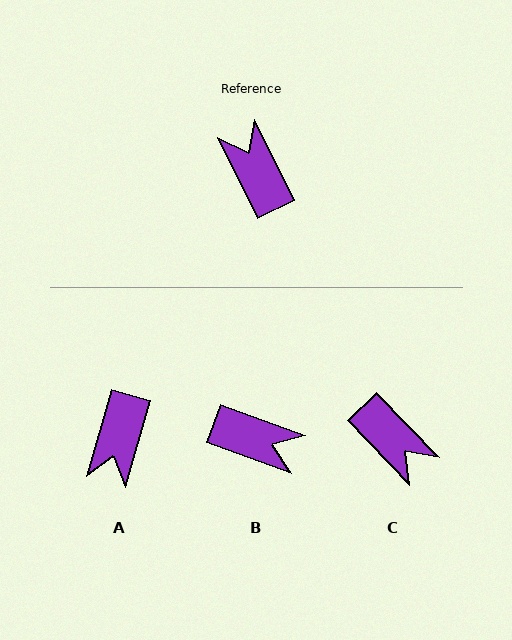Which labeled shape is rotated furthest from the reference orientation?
C, about 162 degrees away.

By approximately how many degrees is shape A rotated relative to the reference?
Approximately 138 degrees counter-clockwise.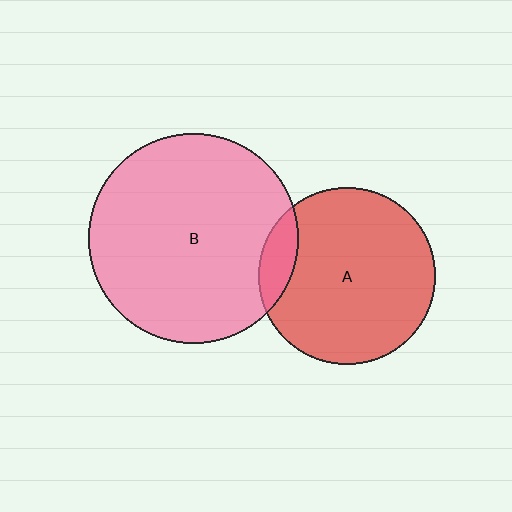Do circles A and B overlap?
Yes.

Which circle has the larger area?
Circle B (pink).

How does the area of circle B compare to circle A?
Approximately 1.4 times.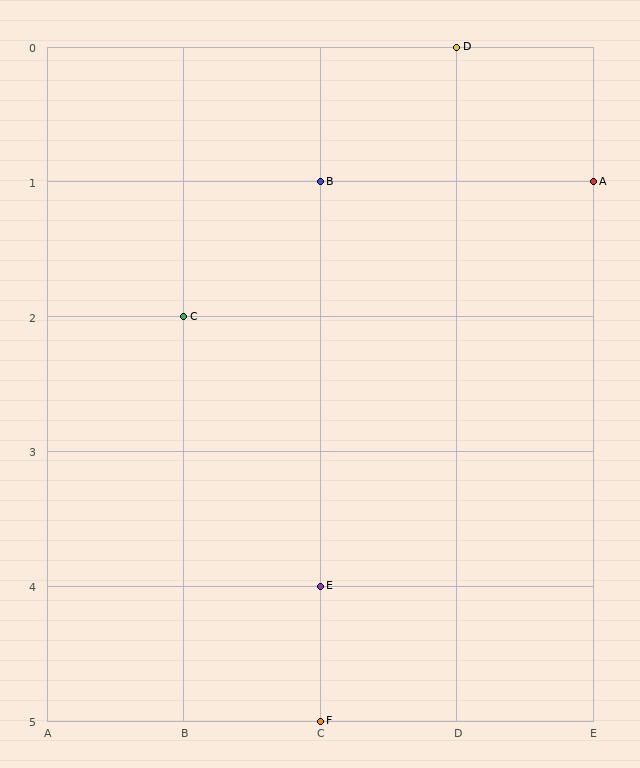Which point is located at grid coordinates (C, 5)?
Point F is at (C, 5).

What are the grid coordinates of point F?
Point F is at grid coordinates (C, 5).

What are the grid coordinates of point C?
Point C is at grid coordinates (B, 2).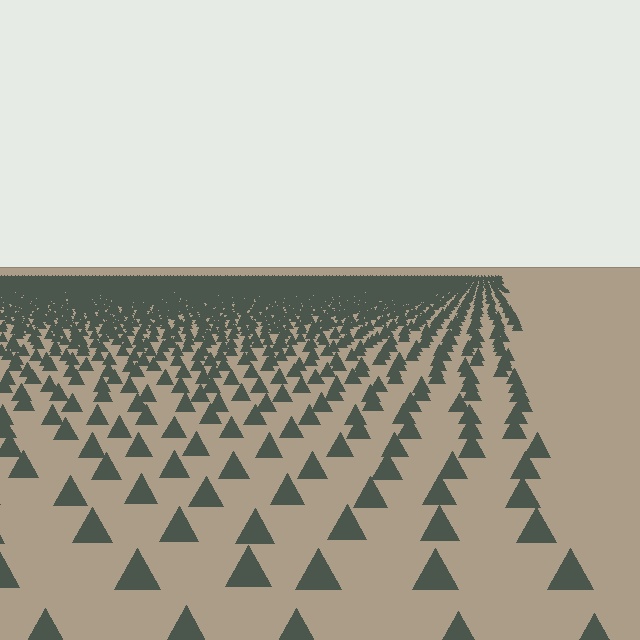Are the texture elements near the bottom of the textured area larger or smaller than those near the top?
Larger. Near the bottom, elements are closer to the viewer and appear at a bigger on-screen size.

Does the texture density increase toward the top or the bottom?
Density increases toward the top.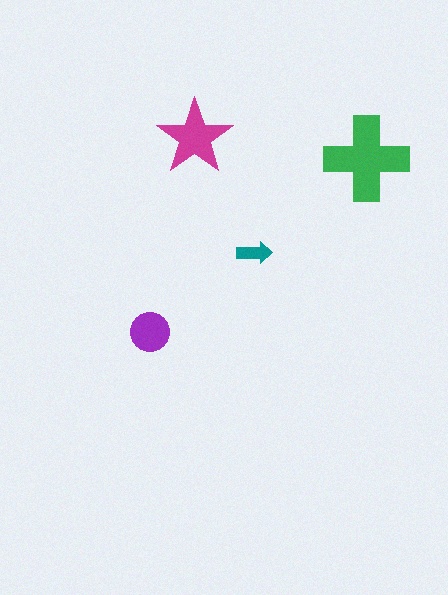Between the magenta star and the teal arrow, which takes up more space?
The magenta star.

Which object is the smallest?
The teal arrow.